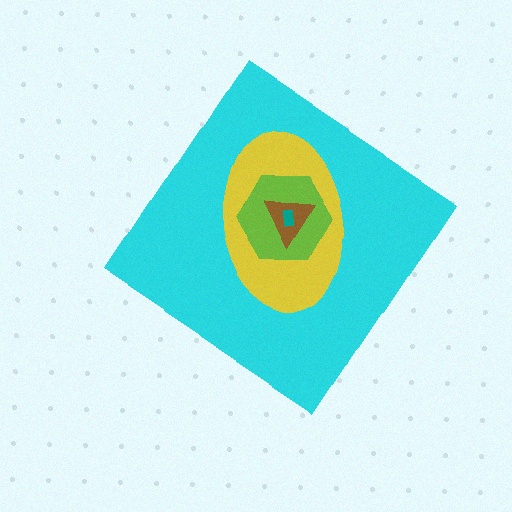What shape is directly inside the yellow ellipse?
The lime hexagon.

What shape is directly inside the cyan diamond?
The yellow ellipse.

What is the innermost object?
The teal rectangle.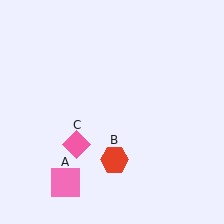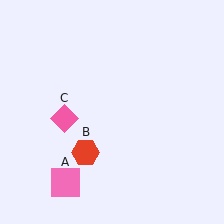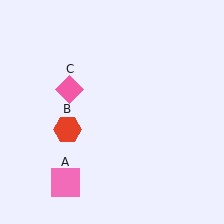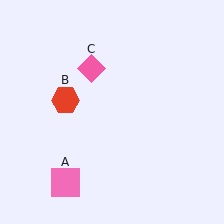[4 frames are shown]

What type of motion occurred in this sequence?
The red hexagon (object B), pink diamond (object C) rotated clockwise around the center of the scene.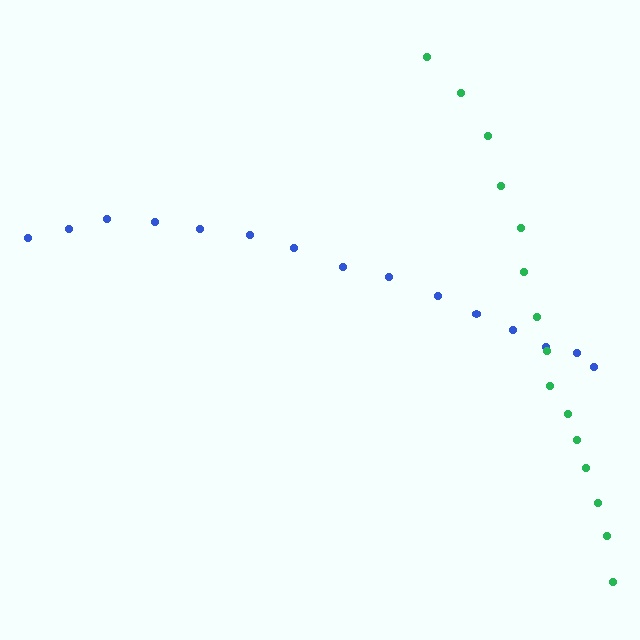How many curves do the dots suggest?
There are 2 distinct paths.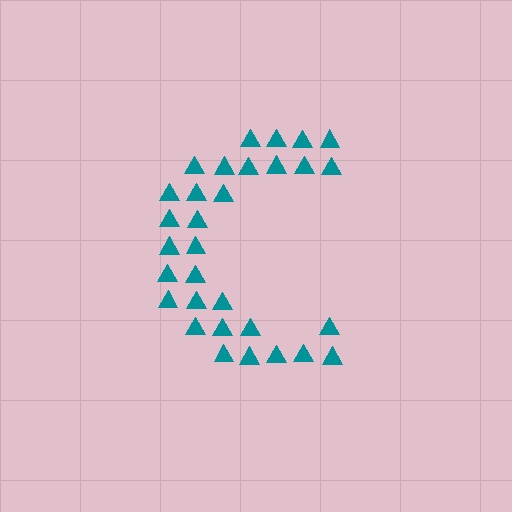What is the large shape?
The large shape is the letter C.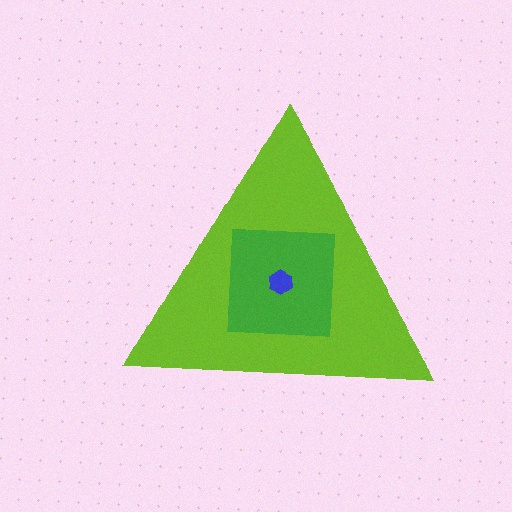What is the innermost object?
The blue hexagon.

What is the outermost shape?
The lime triangle.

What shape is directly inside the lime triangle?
The green square.